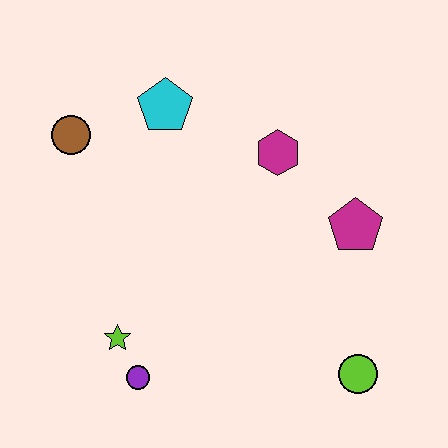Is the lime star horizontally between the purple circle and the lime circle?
No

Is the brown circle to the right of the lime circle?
No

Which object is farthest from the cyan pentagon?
The lime circle is farthest from the cyan pentagon.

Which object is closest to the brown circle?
The cyan pentagon is closest to the brown circle.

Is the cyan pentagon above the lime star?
Yes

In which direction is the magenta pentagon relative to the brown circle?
The magenta pentagon is to the right of the brown circle.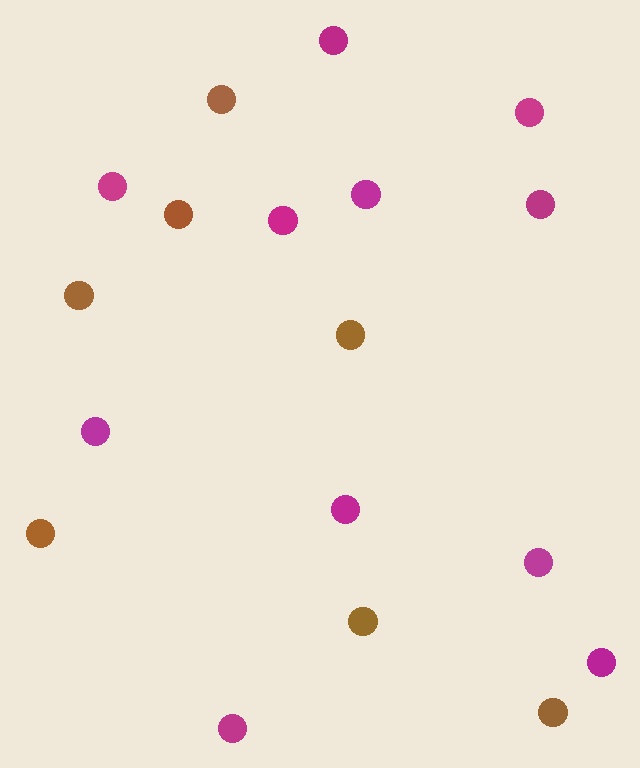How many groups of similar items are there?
There are 2 groups: one group of brown circles (7) and one group of magenta circles (11).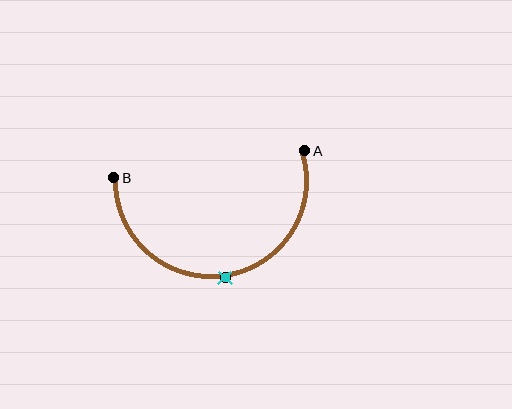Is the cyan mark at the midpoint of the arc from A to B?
Yes. The cyan mark lies on the arc at equal arc-length from both A and B — it is the arc midpoint.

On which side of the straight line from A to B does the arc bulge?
The arc bulges below the straight line connecting A and B.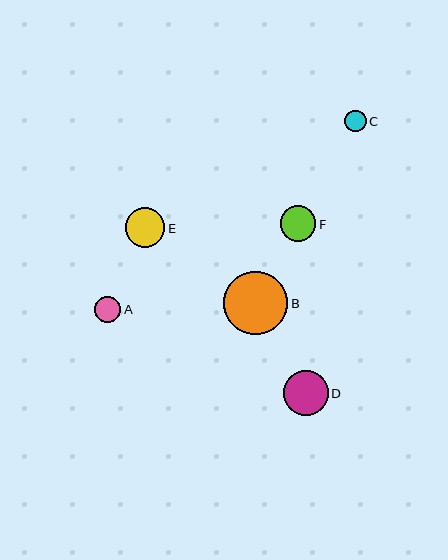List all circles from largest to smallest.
From largest to smallest: B, D, E, F, A, C.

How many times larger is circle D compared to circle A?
Circle D is approximately 1.7 times the size of circle A.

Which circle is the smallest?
Circle C is the smallest with a size of approximately 21 pixels.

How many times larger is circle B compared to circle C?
Circle B is approximately 3.0 times the size of circle C.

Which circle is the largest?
Circle B is the largest with a size of approximately 64 pixels.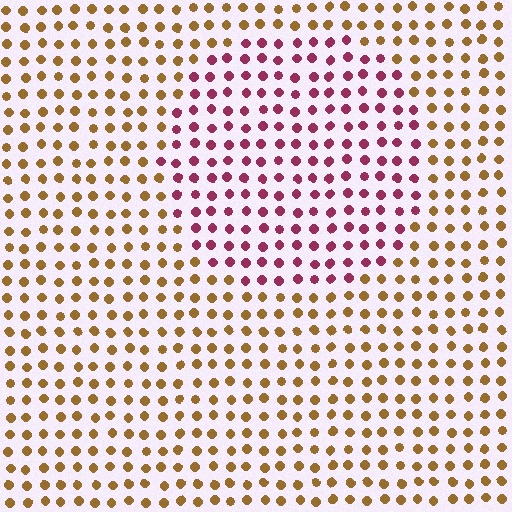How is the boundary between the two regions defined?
The boundary is defined purely by a slight shift in hue (about 63 degrees). Spacing, size, and orientation are identical on both sides.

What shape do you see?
I see a circle.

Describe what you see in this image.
The image is filled with small brown elements in a uniform arrangement. A circle-shaped region is visible where the elements are tinted to a slightly different hue, forming a subtle color boundary.